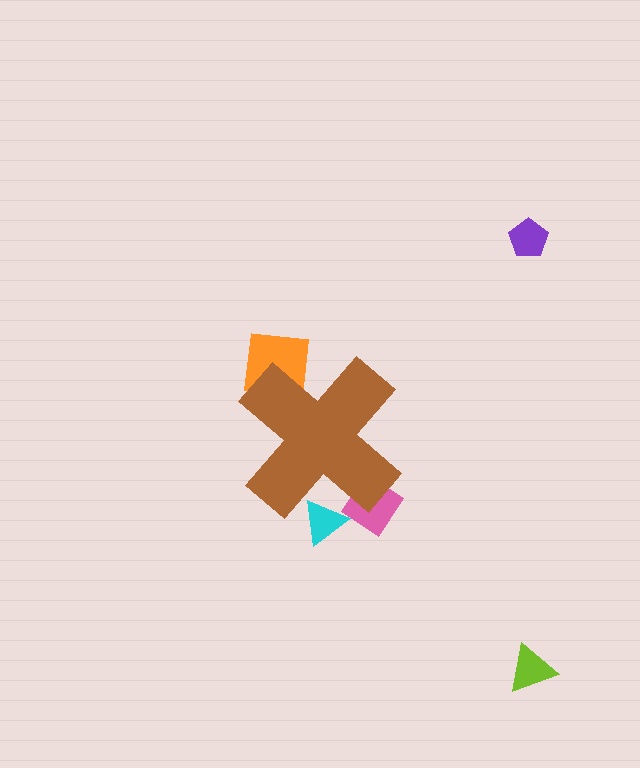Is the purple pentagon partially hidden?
No, the purple pentagon is fully visible.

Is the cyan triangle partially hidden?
Yes, the cyan triangle is partially hidden behind the brown cross.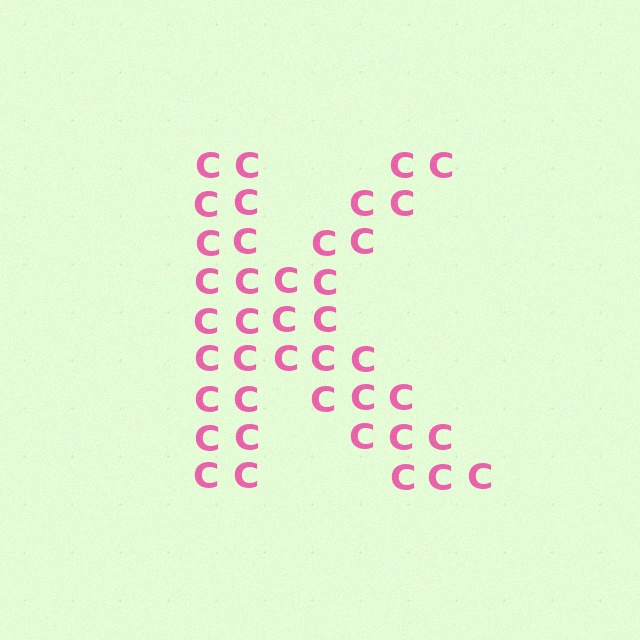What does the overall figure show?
The overall figure shows the letter K.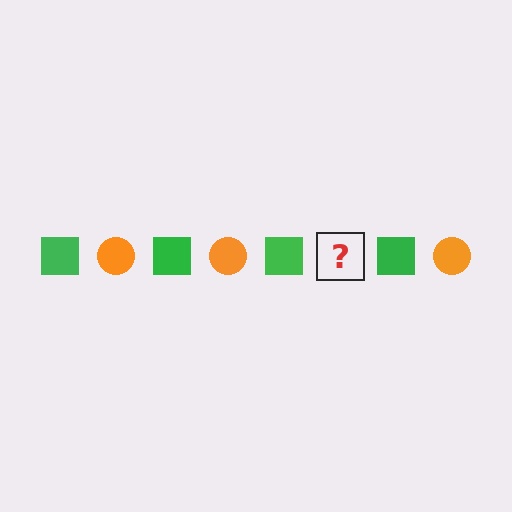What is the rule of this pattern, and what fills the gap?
The rule is that the pattern alternates between green square and orange circle. The gap should be filled with an orange circle.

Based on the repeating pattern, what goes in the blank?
The blank should be an orange circle.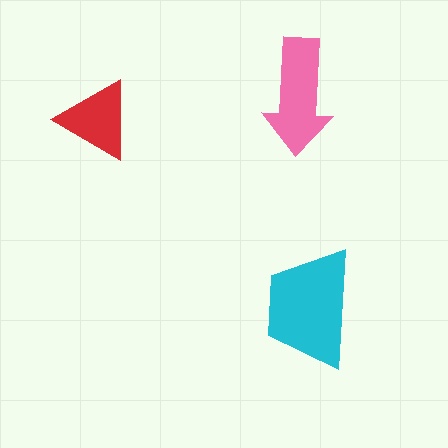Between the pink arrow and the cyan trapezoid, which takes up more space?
The cyan trapezoid.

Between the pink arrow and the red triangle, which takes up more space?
The pink arrow.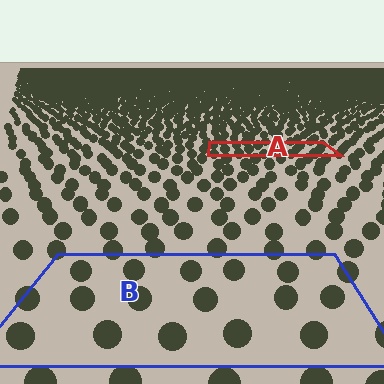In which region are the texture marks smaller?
The texture marks are smaller in region A, because it is farther away.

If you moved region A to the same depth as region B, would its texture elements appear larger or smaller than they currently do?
They would appear larger. At a closer depth, the same texture elements are projected at a bigger on-screen size.